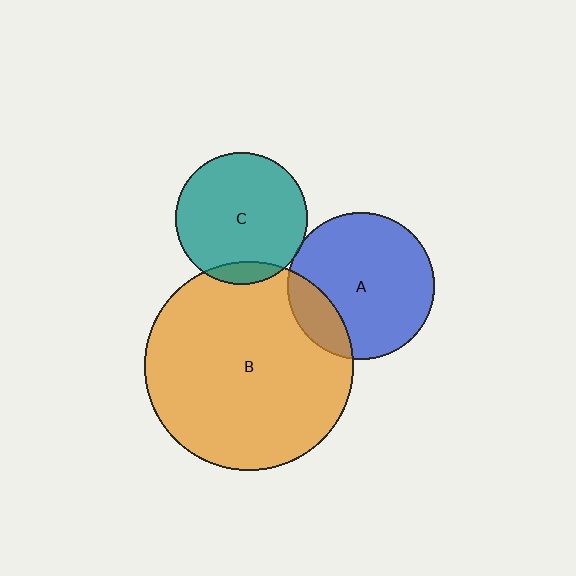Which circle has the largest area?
Circle B (orange).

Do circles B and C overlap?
Yes.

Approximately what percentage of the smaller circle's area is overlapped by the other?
Approximately 10%.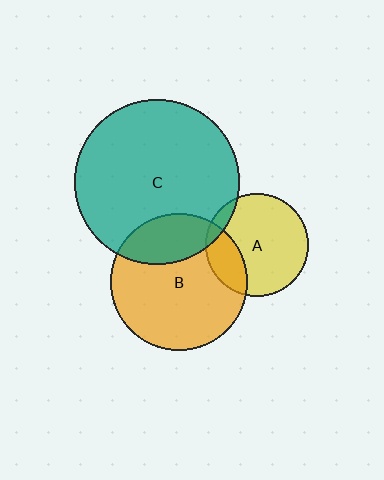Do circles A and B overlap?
Yes.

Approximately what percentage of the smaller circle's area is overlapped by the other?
Approximately 20%.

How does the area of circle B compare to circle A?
Approximately 1.8 times.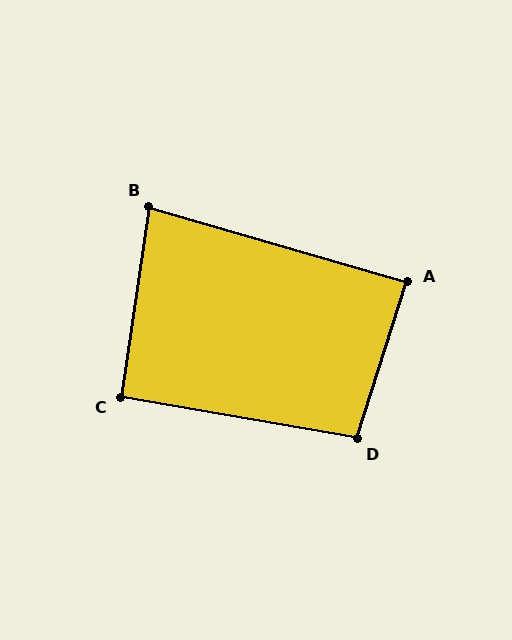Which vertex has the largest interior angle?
D, at approximately 98 degrees.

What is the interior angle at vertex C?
Approximately 91 degrees (approximately right).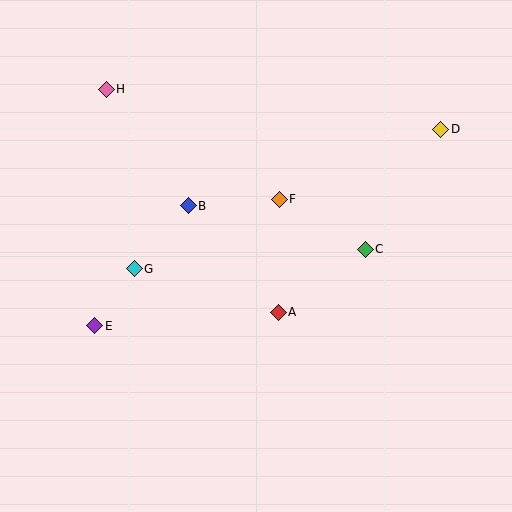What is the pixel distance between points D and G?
The distance between D and G is 336 pixels.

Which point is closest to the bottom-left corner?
Point E is closest to the bottom-left corner.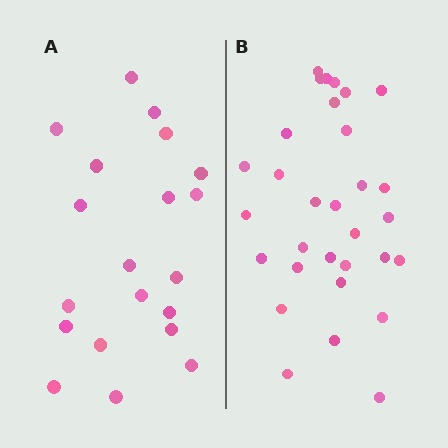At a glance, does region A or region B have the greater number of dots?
Region B (the right region) has more dots.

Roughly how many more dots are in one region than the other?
Region B has roughly 12 or so more dots than region A.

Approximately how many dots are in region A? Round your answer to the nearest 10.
About 20 dots.